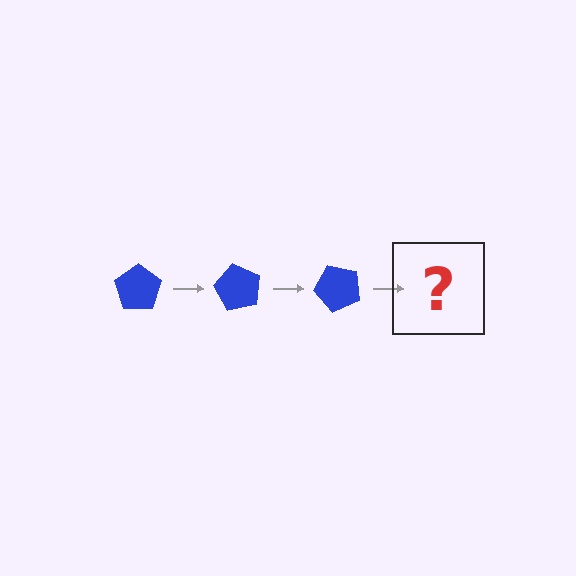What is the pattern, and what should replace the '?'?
The pattern is that the pentagon rotates 60 degrees each step. The '?' should be a blue pentagon rotated 180 degrees.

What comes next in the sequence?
The next element should be a blue pentagon rotated 180 degrees.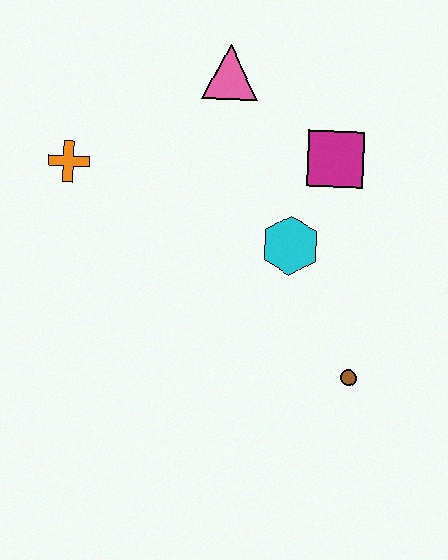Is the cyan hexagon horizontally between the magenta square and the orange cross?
Yes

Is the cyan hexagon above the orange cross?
No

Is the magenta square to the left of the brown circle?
Yes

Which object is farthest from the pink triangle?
The brown circle is farthest from the pink triangle.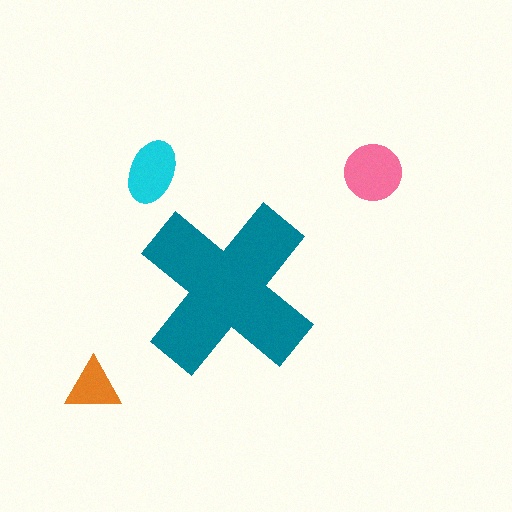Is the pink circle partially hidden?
No, the pink circle is fully visible.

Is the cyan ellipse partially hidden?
No, the cyan ellipse is fully visible.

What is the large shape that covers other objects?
A teal cross.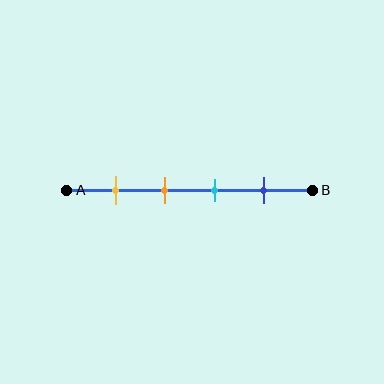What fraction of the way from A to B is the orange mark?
The orange mark is approximately 40% (0.4) of the way from A to B.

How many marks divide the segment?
There are 4 marks dividing the segment.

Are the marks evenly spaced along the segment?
Yes, the marks are approximately evenly spaced.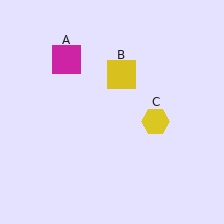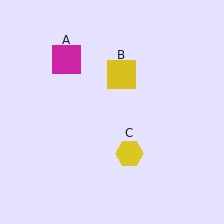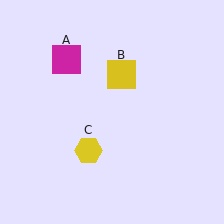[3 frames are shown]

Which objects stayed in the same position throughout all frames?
Magenta square (object A) and yellow square (object B) remained stationary.